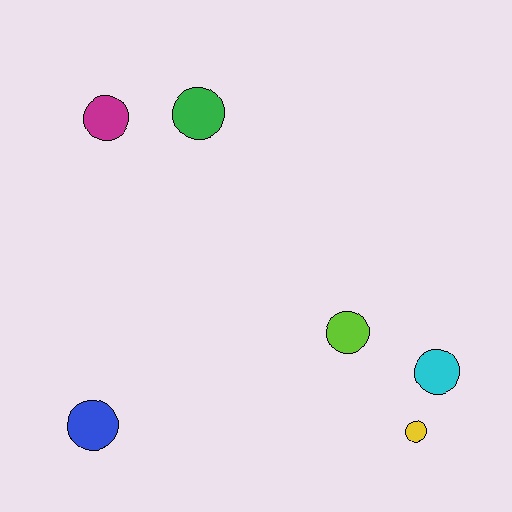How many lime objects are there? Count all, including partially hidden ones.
There is 1 lime object.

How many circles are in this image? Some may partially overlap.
There are 6 circles.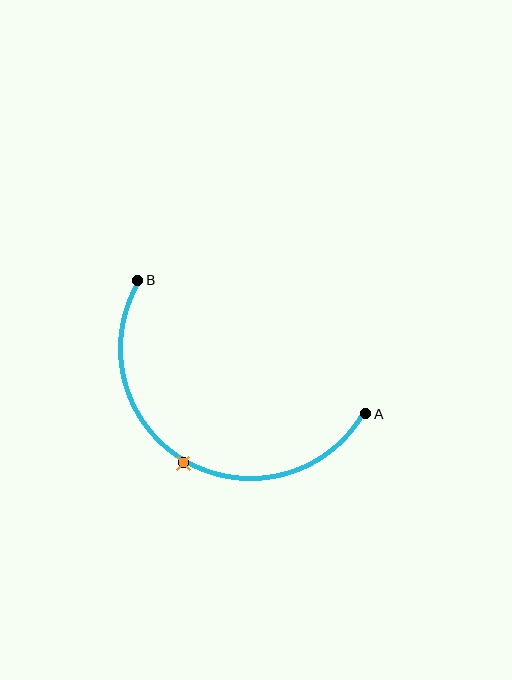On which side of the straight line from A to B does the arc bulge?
The arc bulges below the straight line connecting A and B.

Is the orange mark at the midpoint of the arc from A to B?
Yes. The orange mark lies on the arc at equal arc-length from both A and B — it is the arc midpoint.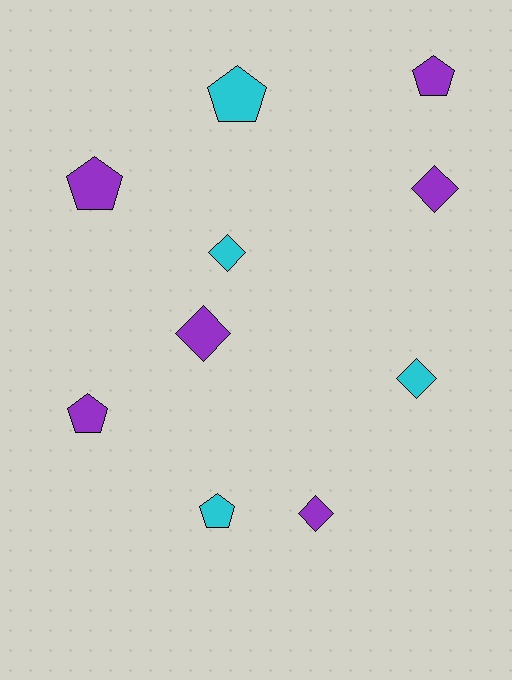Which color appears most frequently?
Purple, with 6 objects.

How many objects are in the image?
There are 10 objects.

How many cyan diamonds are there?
There are 2 cyan diamonds.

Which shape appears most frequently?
Pentagon, with 5 objects.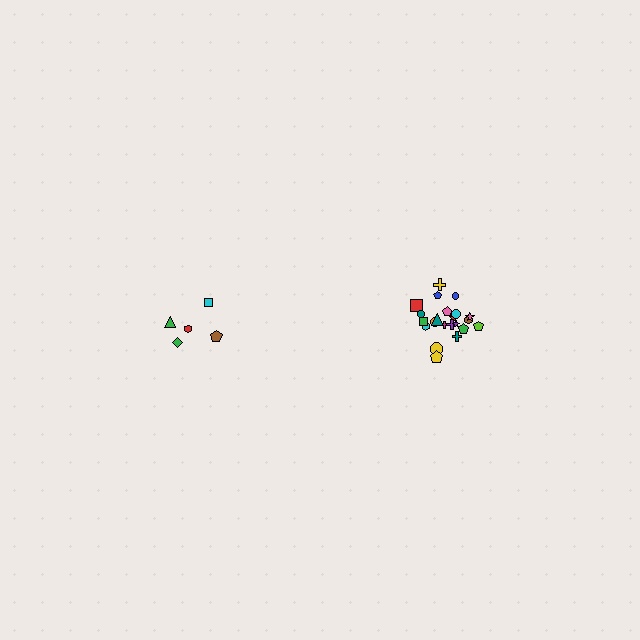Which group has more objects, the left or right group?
The right group.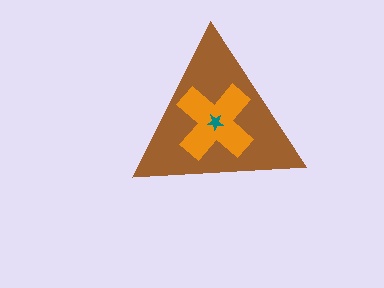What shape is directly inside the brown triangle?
The orange cross.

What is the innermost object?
The teal star.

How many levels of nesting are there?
3.